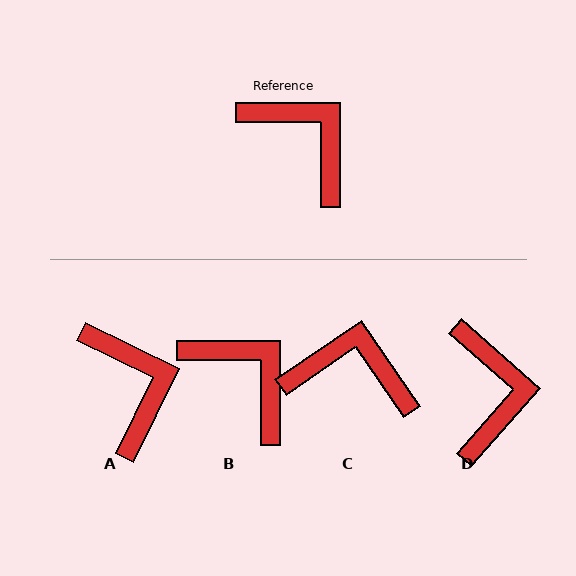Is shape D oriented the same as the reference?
No, it is off by about 41 degrees.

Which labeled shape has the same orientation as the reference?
B.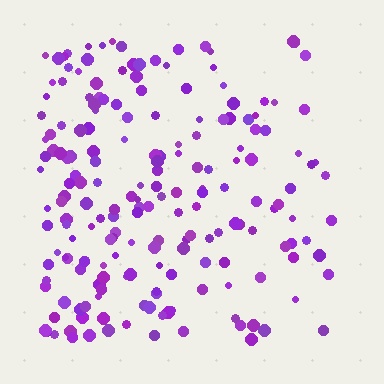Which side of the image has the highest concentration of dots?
The left.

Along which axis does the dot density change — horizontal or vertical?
Horizontal.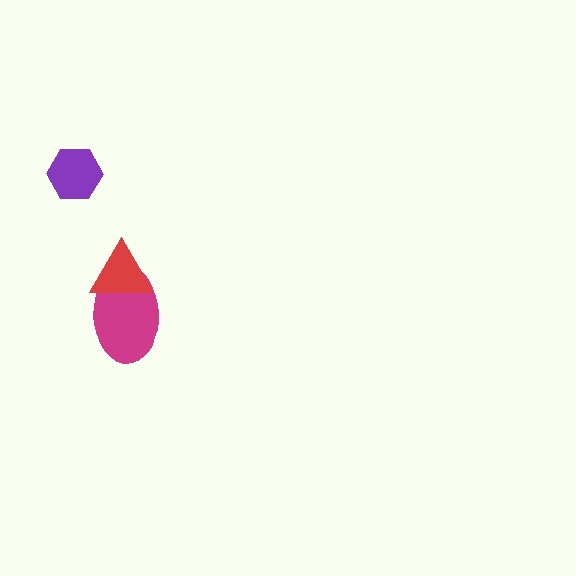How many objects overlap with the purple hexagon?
0 objects overlap with the purple hexagon.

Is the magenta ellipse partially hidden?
Yes, it is partially covered by another shape.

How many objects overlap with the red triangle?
1 object overlaps with the red triangle.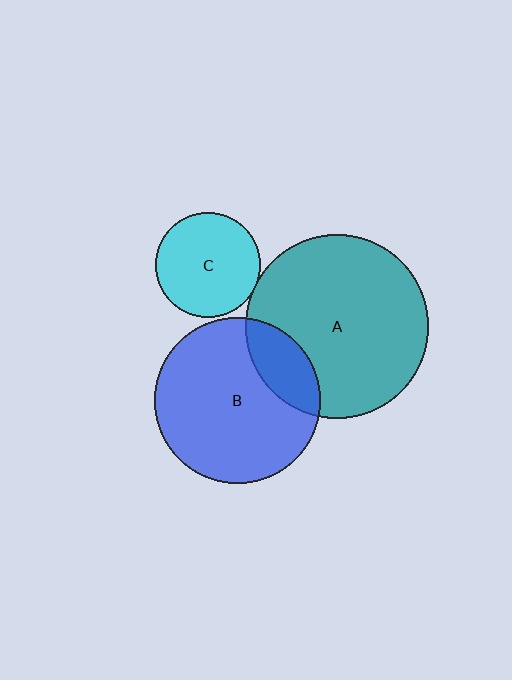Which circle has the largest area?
Circle A (teal).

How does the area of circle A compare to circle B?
Approximately 1.2 times.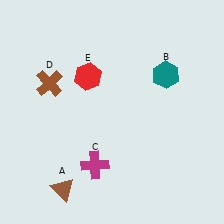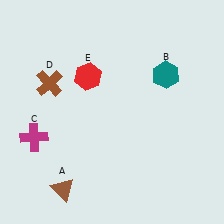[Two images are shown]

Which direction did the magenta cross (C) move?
The magenta cross (C) moved left.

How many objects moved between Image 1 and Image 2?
1 object moved between the two images.